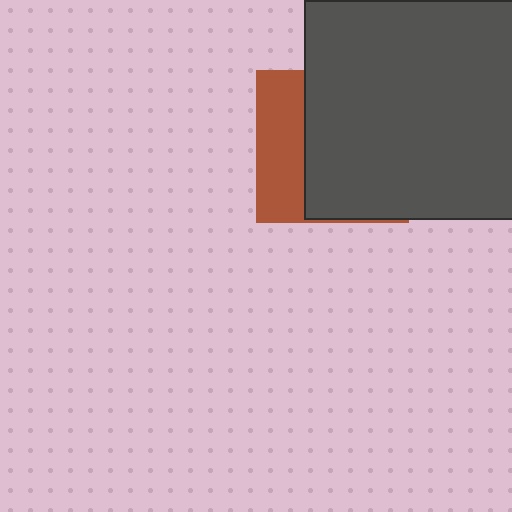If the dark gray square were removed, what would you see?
You would see the complete brown square.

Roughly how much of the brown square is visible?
A small part of it is visible (roughly 33%).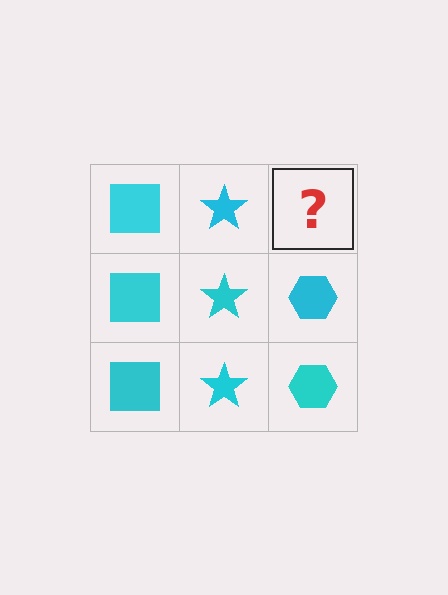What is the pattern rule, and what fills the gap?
The rule is that each column has a consistent shape. The gap should be filled with a cyan hexagon.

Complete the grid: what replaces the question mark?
The question mark should be replaced with a cyan hexagon.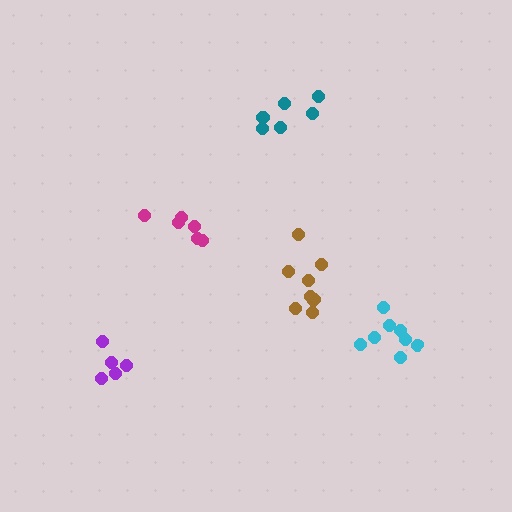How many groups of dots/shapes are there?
There are 5 groups.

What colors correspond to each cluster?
The clusters are colored: teal, brown, cyan, magenta, purple.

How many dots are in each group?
Group 1: 6 dots, Group 2: 9 dots, Group 3: 8 dots, Group 4: 6 dots, Group 5: 5 dots (34 total).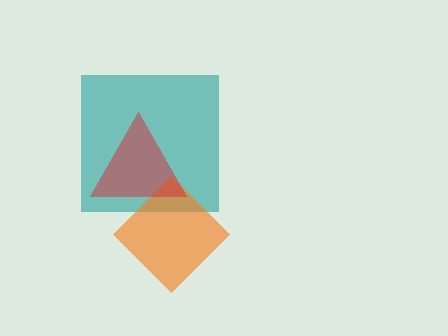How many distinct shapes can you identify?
There are 3 distinct shapes: a teal square, an orange diamond, a red triangle.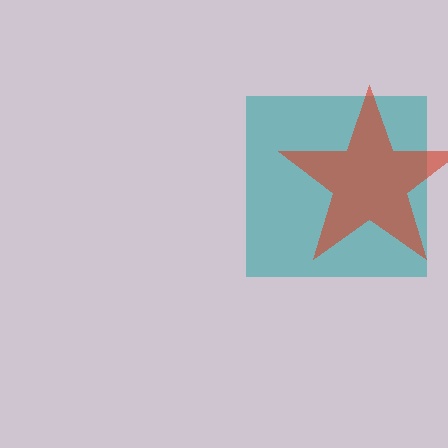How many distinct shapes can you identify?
There are 2 distinct shapes: a teal square, a red star.